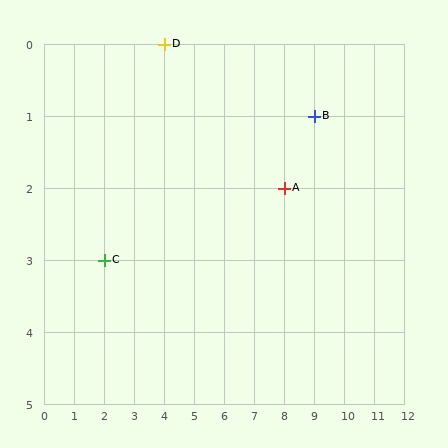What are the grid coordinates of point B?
Point B is at grid coordinates (9, 1).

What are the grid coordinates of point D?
Point D is at grid coordinates (4, 0).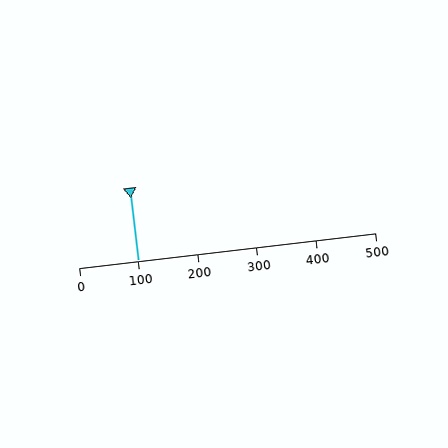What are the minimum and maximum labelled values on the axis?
The axis runs from 0 to 500.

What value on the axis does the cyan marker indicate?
The marker indicates approximately 100.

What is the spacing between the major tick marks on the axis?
The major ticks are spaced 100 apart.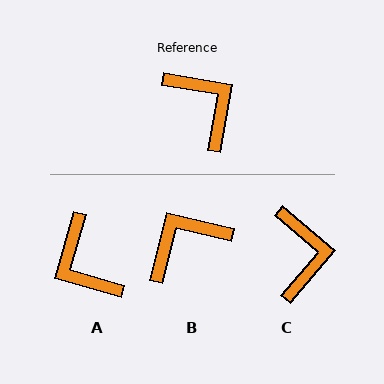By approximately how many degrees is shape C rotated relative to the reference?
Approximately 31 degrees clockwise.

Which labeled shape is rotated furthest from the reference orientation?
A, about 174 degrees away.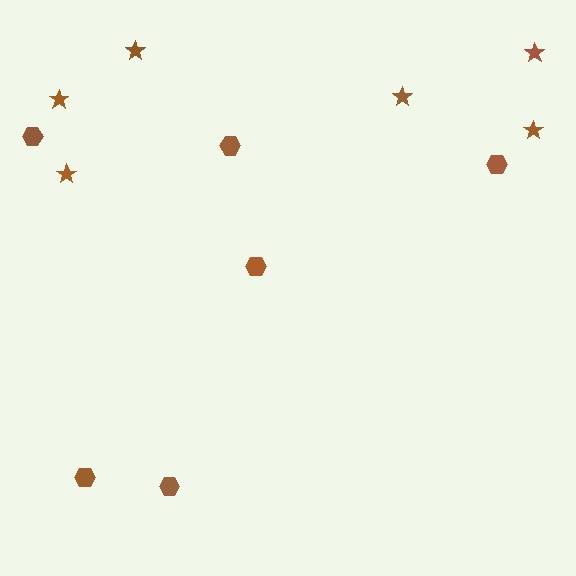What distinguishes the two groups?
There are 2 groups: one group of hexagons (6) and one group of stars (6).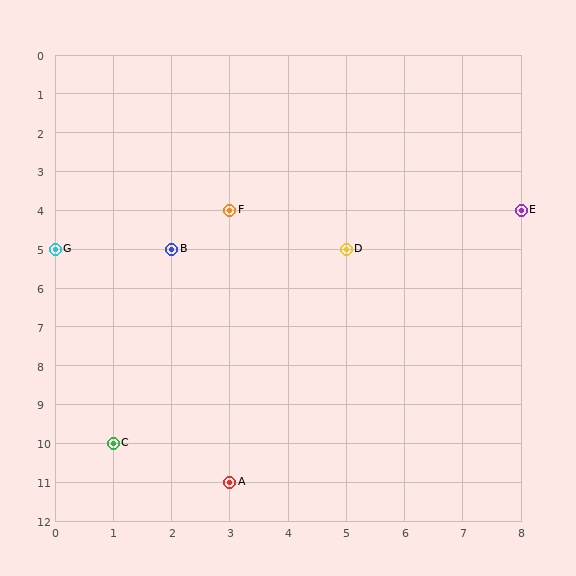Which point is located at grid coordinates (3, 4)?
Point F is at (3, 4).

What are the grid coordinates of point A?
Point A is at grid coordinates (3, 11).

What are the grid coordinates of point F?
Point F is at grid coordinates (3, 4).